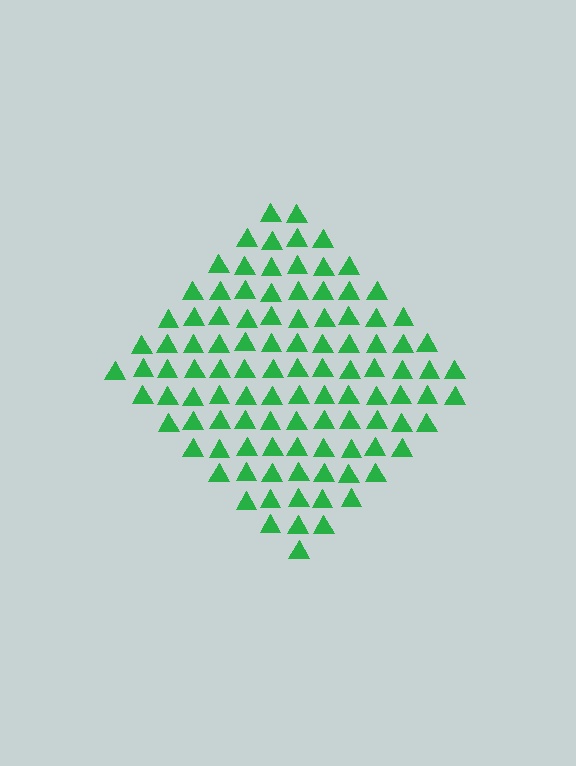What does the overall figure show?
The overall figure shows a diamond.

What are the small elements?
The small elements are triangles.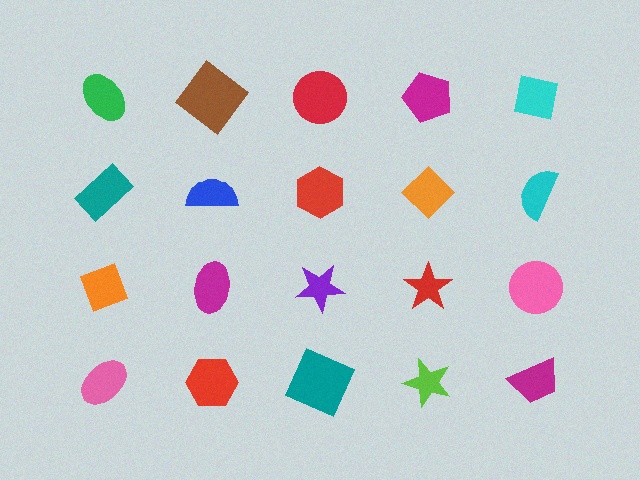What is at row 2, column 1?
A teal rectangle.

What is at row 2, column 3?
A red hexagon.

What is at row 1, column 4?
A magenta pentagon.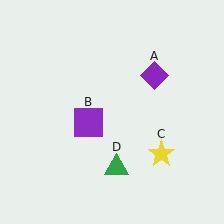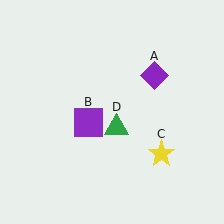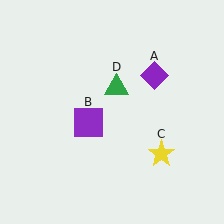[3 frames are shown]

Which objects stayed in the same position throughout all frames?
Purple diamond (object A) and purple square (object B) and yellow star (object C) remained stationary.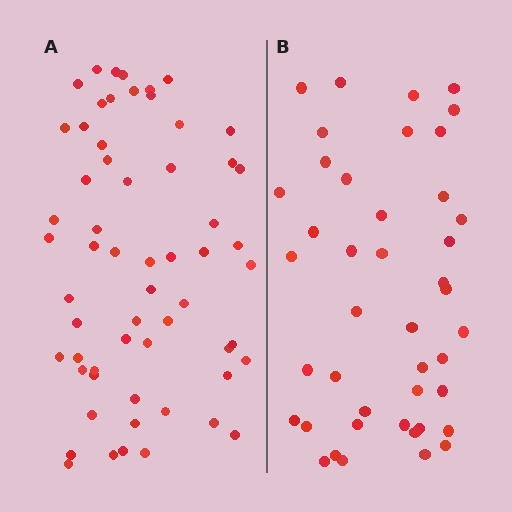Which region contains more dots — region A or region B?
Region A (the left region) has more dots.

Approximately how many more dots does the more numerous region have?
Region A has approximately 15 more dots than region B.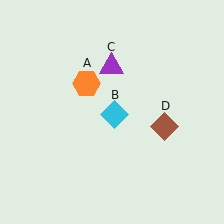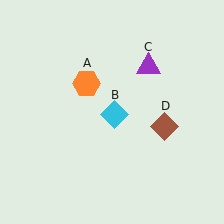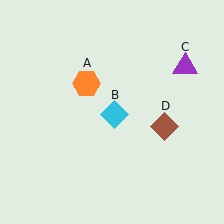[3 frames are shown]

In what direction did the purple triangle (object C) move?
The purple triangle (object C) moved right.